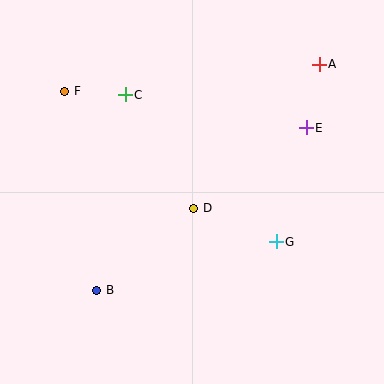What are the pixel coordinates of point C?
Point C is at (125, 95).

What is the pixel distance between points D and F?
The distance between D and F is 174 pixels.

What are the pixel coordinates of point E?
Point E is at (306, 128).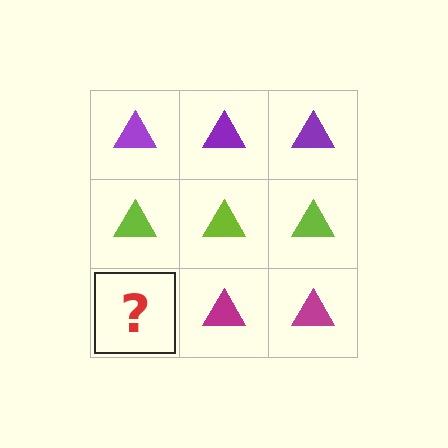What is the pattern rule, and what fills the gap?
The rule is that each row has a consistent color. The gap should be filled with a magenta triangle.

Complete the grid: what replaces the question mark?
The question mark should be replaced with a magenta triangle.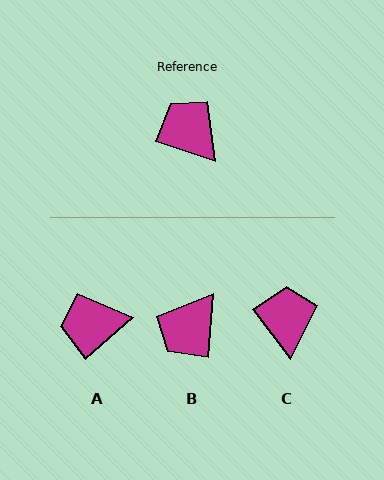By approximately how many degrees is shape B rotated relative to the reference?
Approximately 104 degrees counter-clockwise.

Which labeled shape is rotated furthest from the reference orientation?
B, about 104 degrees away.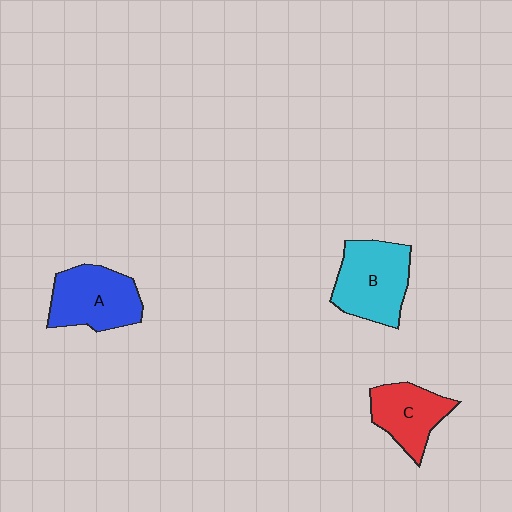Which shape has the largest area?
Shape B (cyan).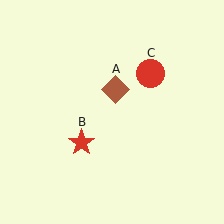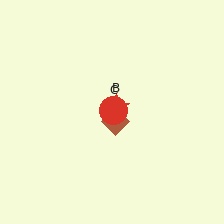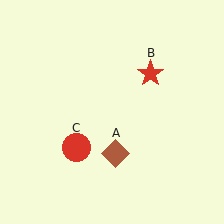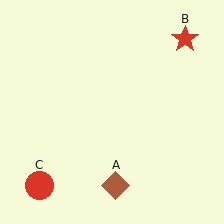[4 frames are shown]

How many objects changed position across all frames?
3 objects changed position: brown diamond (object A), red star (object B), red circle (object C).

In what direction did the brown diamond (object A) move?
The brown diamond (object A) moved down.